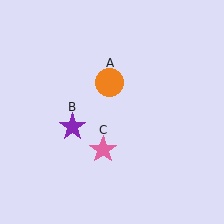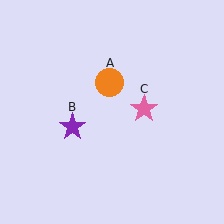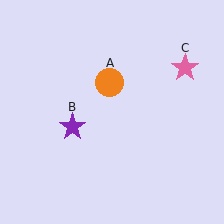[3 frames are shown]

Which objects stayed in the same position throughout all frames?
Orange circle (object A) and purple star (object B) remained stationary.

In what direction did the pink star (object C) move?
The pink star (object C) moved up and to the right.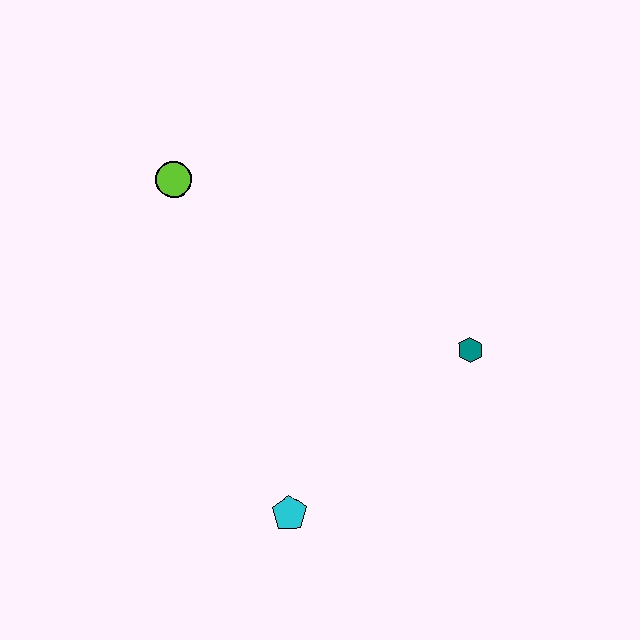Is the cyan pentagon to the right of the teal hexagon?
No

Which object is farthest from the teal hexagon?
The lime circle is farthest from the teal hexagon.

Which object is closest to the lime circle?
The teal hexagon is closest to the lime circle.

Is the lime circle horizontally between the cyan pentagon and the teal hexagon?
No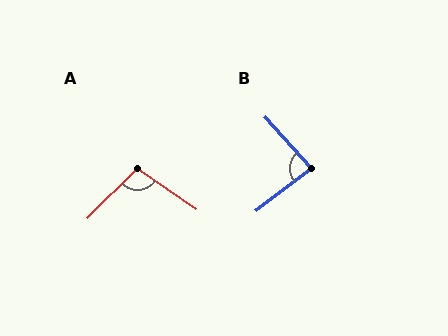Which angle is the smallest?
B, at approximately 85 degrees.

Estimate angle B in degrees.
Approximately 85 degrees.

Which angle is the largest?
A, at approximately 100 degrees.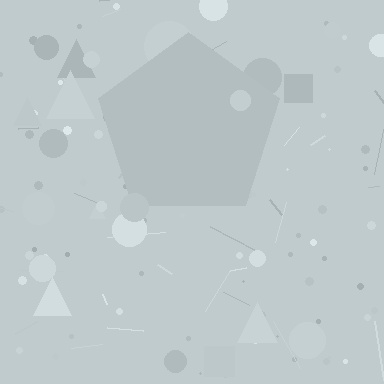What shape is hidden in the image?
A pentagon is hidden in the image.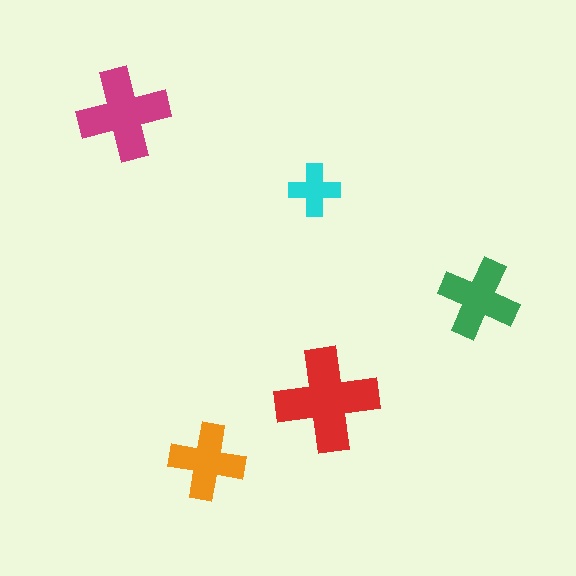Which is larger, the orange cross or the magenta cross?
The magenta one.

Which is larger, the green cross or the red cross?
The red one.